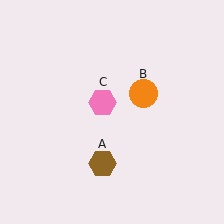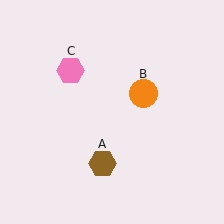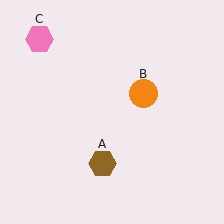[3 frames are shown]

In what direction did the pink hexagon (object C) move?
The pink hexagon (object C) moved up and to the left.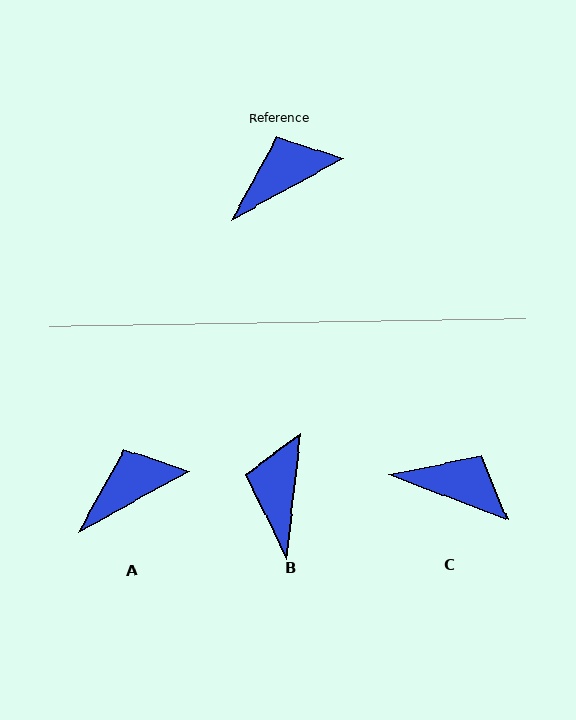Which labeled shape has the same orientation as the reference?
A.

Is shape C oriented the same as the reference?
No, it is off by about 49 degrees.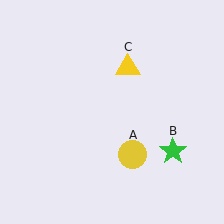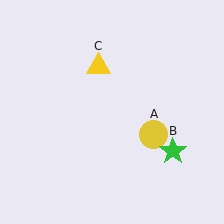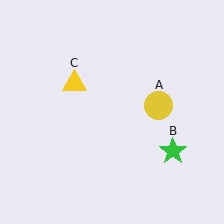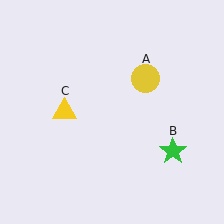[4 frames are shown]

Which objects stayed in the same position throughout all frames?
Green star (object B) remained stationary.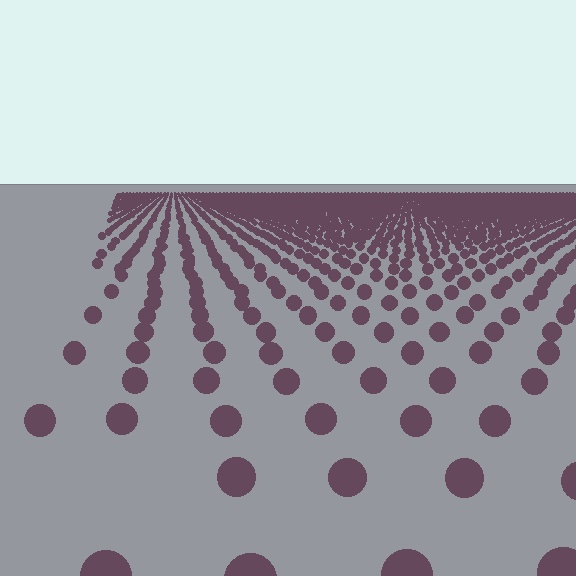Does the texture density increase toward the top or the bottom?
Density increases toward the top.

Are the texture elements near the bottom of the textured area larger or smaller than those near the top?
Larger. Near the bottom, elements are closer to the viewer and appear at a bigger on-screen size.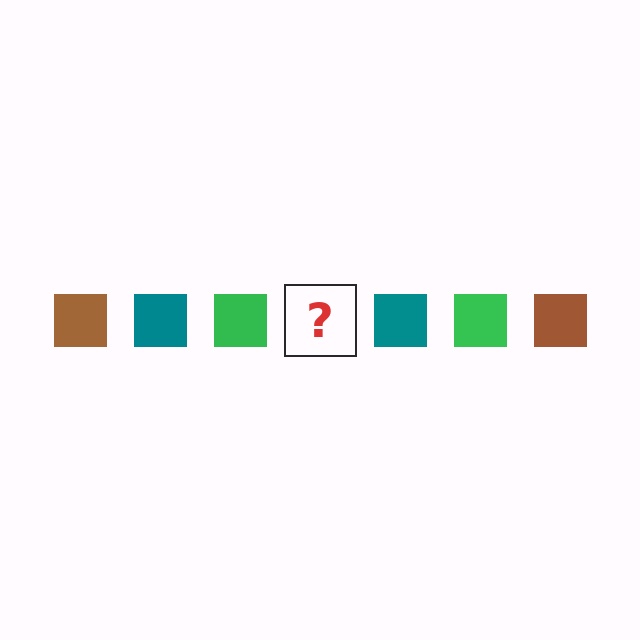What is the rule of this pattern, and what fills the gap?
The rule is that the pattern cycles through brown, teal, green squares. The gap should be filled with a brown square.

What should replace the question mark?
The question mark should be replaced with a brown square.